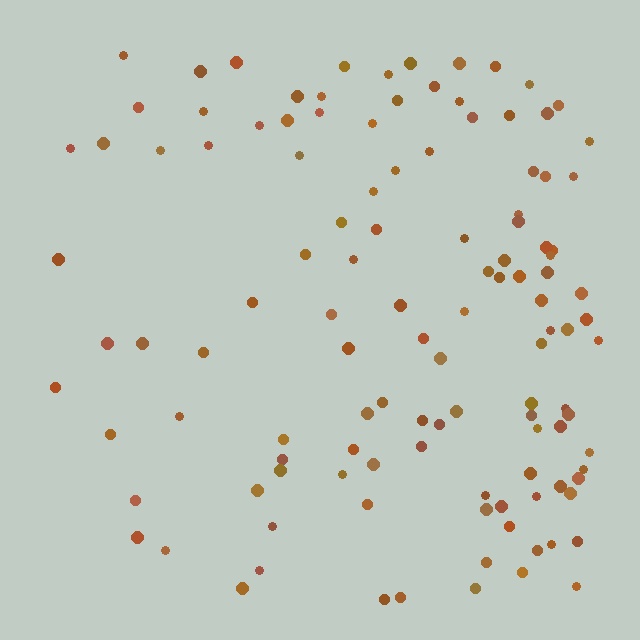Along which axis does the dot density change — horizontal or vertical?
Horizontal.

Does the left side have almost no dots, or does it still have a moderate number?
Still a moderate number, just noticeably fewer than the right.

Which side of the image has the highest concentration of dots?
The right.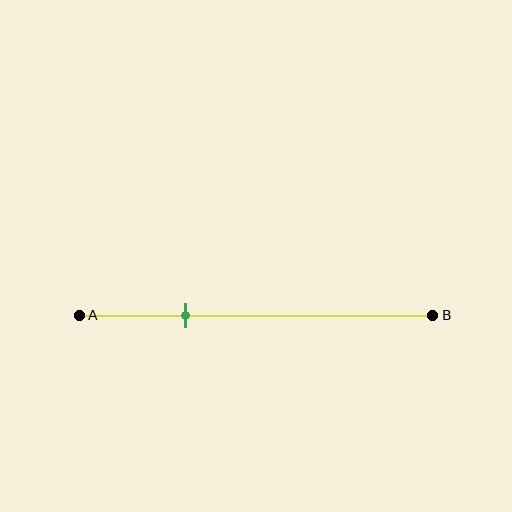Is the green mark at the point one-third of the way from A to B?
No, the mark is at about 30% from A, not at the 33% one-third point.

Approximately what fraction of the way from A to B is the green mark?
The green mark is approximately 30% of the way from A to B.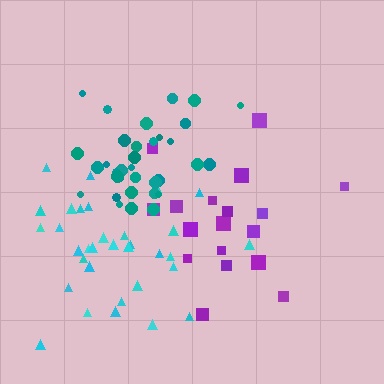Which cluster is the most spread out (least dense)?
Purple.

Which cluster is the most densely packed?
Teal.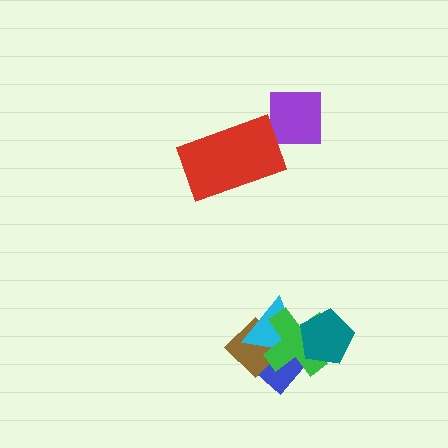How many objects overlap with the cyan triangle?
4 objects overlap with the cyan triangle.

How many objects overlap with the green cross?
4 objects overlap with the green cross.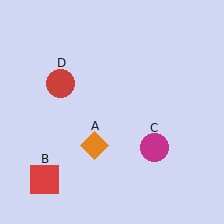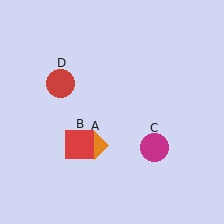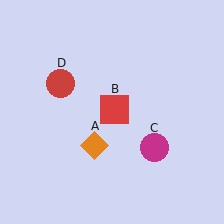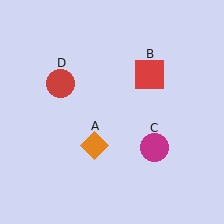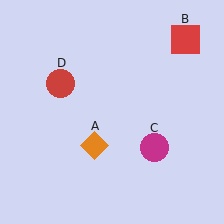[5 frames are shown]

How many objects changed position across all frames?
1 object changed position: red square (object B).